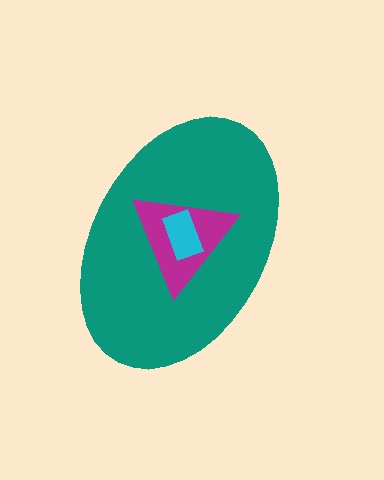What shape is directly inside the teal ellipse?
The magenta triangle.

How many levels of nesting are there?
3.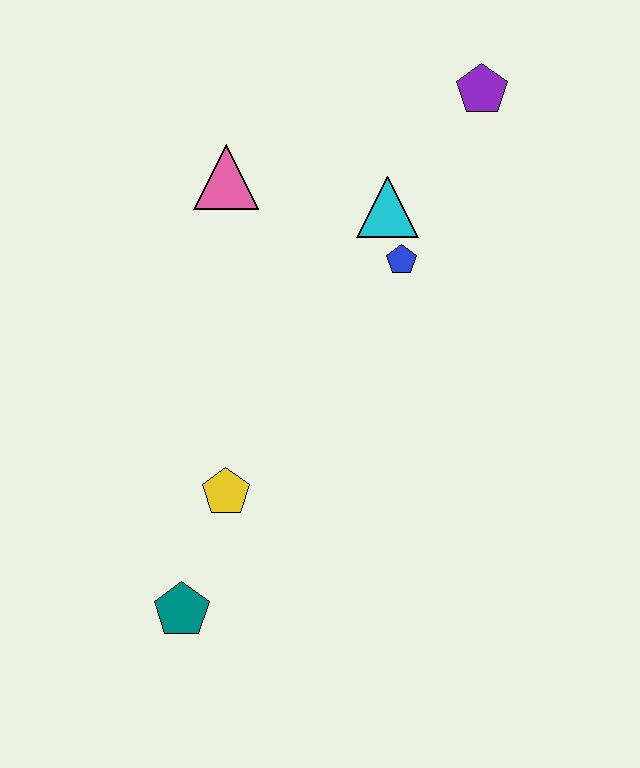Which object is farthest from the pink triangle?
The teal pentagon is farthest from the pink triangle.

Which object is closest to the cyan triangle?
The blue pentagon is closest to the cyan triangle.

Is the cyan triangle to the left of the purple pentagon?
Yes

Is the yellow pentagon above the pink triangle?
No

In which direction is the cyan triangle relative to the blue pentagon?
The cyan triangle is above the blue pentagon.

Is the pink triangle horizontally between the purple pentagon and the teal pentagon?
Yes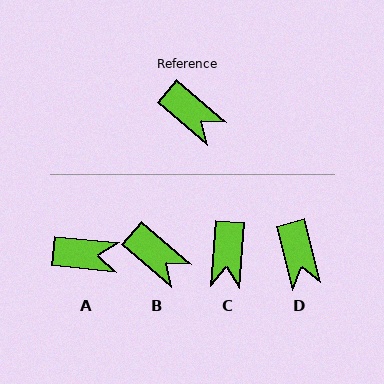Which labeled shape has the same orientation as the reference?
B.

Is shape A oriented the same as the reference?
No, it is off by about 35 degrees.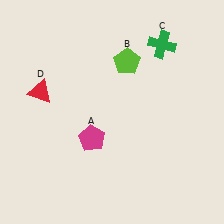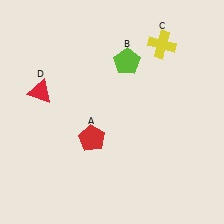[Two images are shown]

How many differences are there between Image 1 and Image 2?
There are 2 differences between the two images.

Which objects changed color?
A changed from magenta to red. C changed from green to yellow.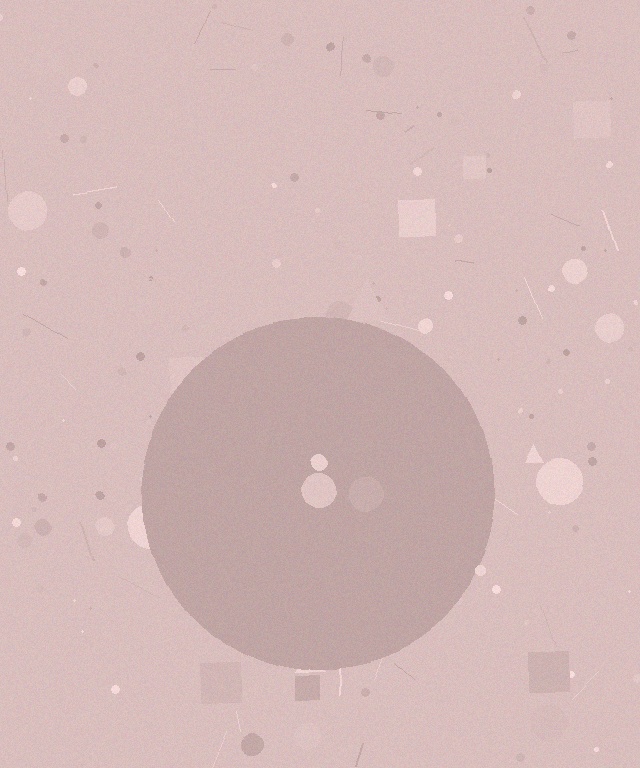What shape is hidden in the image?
A circle is hidden in the image.